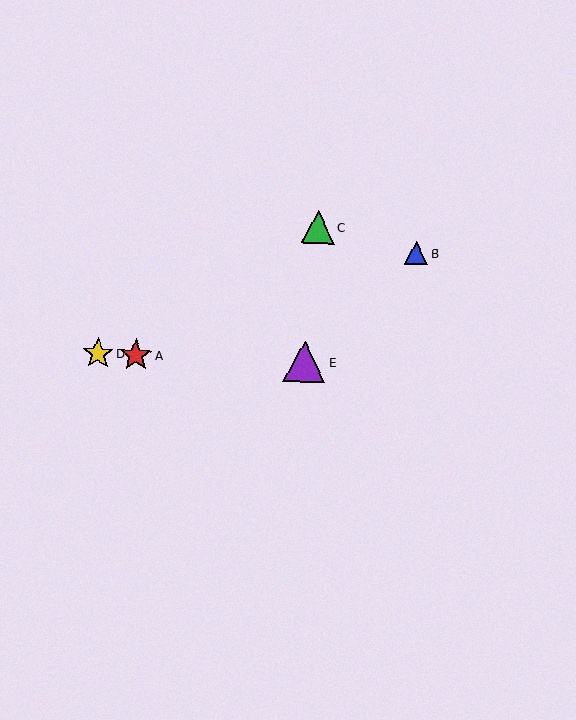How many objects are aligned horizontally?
3 objects (A, D, E) are aligned horizontally.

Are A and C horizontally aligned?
No, A is at y≈355 and C is at y≈227.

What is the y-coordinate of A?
Object A is at y≈355.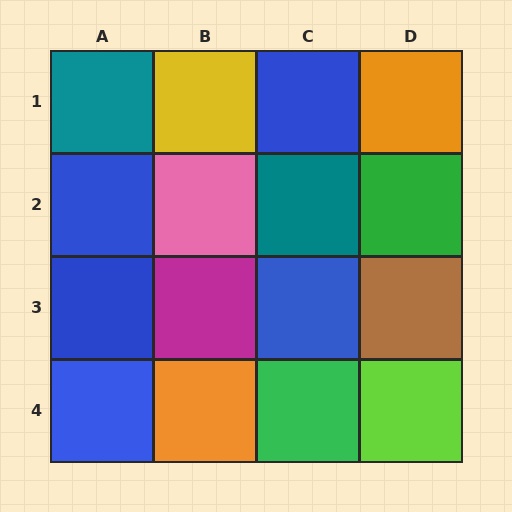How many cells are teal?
2 cells are teal.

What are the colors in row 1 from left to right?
Teal, yellow, blue, orange.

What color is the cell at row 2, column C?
Teal.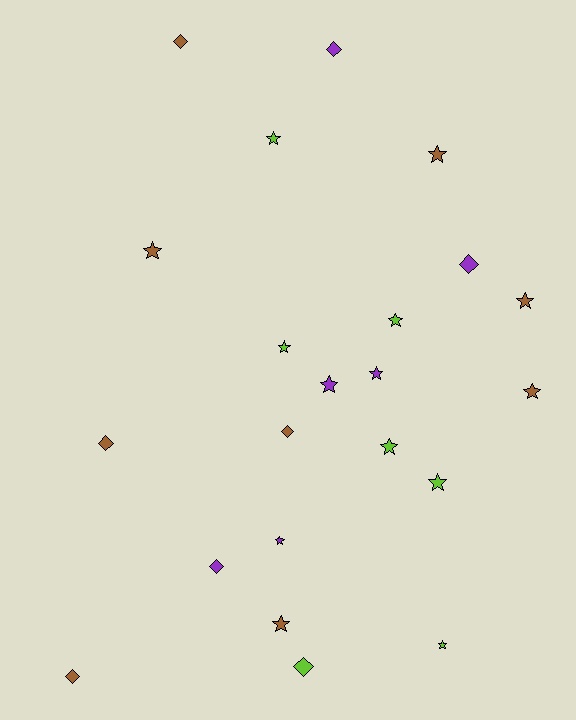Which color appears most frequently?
Brown, with 9 objects.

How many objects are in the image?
There are 22 objects.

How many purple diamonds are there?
There are 3 purple diamonds.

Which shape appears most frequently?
Star, with 14 objects.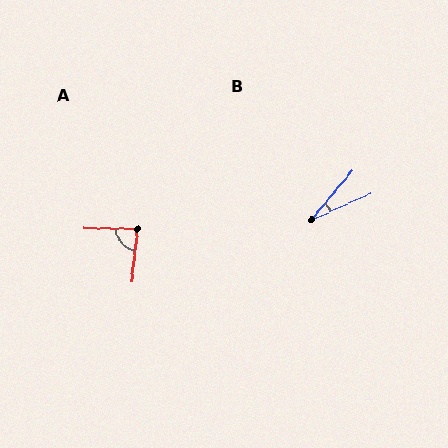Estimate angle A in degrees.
Approximately 84 degrees.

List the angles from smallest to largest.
B (26°), A (84°).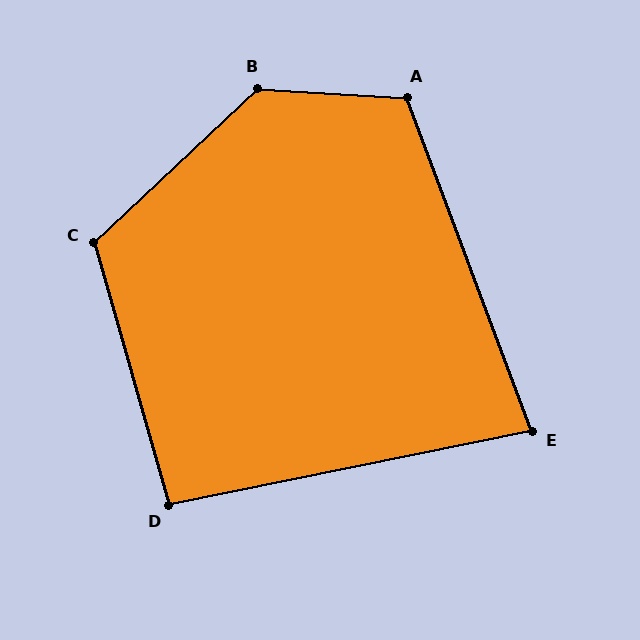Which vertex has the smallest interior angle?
E, at approximately 81 degrees.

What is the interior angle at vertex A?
Approximately 114 degrees (obtuse).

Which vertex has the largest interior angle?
B, at approximately 134 degrees.